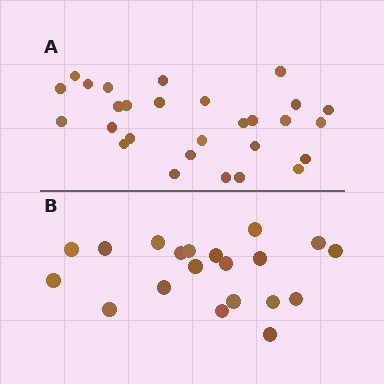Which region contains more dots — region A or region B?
Region A (the top region) has more dots.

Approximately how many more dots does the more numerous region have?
Region A has roughly 8 or so more dots than region B.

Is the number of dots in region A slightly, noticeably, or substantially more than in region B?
Region A has noticeably more, but not dramatically so. The ratio is roughly 1.4 to 1.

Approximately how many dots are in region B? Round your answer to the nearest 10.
About 20 dots.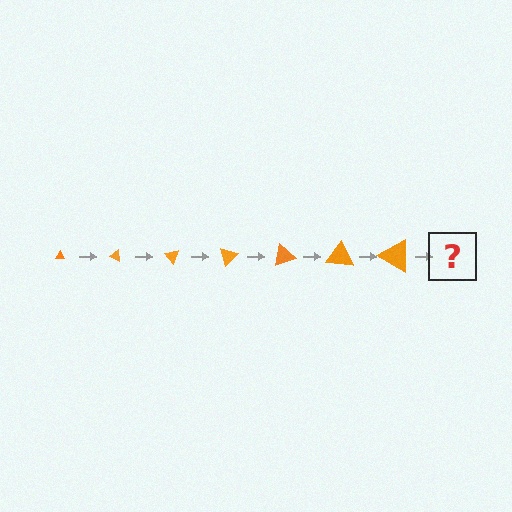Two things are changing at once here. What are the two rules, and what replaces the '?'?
The two rules are that the triangle grows larger each step and it rotates 25 degrees each step. The '?' should be a triangle, larger than the previous one and rotated 175 degrees from the start.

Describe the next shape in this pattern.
It should be a triangle, larger than the previous one and rotated 175 degrees from the start.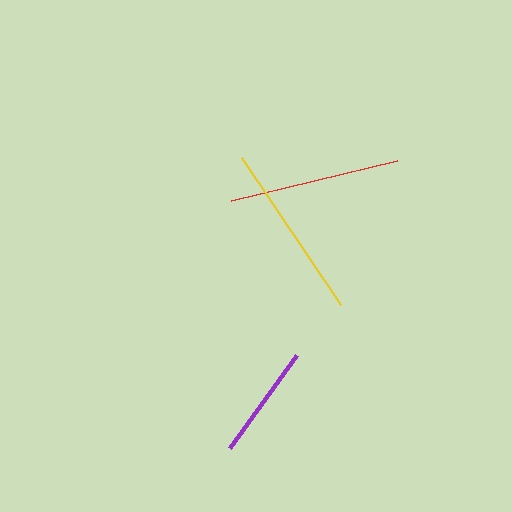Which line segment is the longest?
The yellow line is the longest at approximately 178 pixels.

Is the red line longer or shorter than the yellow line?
The yellow line is longer than the red line.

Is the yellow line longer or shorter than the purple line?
The yellow line is longer than the purple line.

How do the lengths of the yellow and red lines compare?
The yellow and red lines are approximately the same length.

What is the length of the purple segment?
The purple segment is approximately 115 pixels long.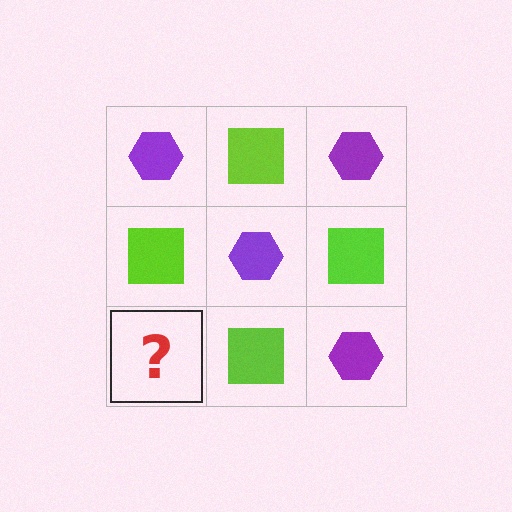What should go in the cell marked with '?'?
The missing cell should contain a purple hexagon.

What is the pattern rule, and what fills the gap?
The rule is that it alternates purple hexagon and lime square in a checkerboard pattern. The gap should be filled with a purple hexagon.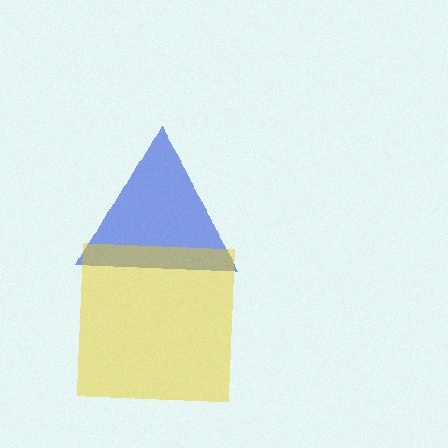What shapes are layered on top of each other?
The layered shapes are: a blue triangle, a yellow square.